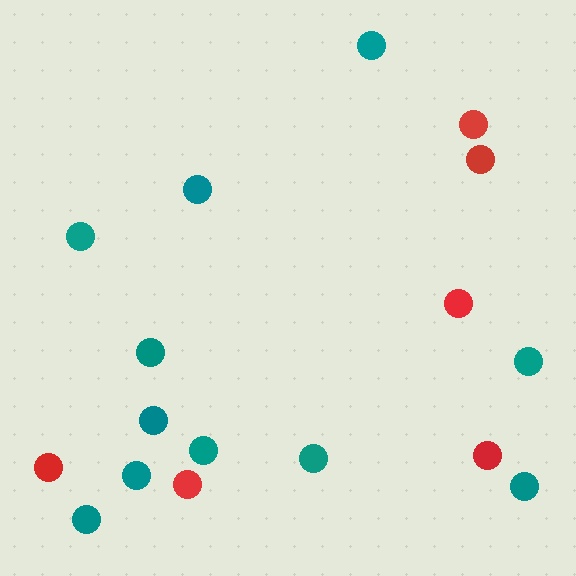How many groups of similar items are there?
There are 2 groups: one group of teal circles (11) and one group of red circles (6).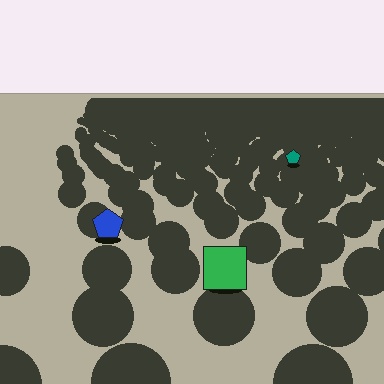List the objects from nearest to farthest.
From nearest to farthest: the green square, the blue pentagon, the teal pentagon.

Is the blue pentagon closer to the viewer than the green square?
No. The green square is closer — you can tell from the texture gradient: the ground texture is coarser near it.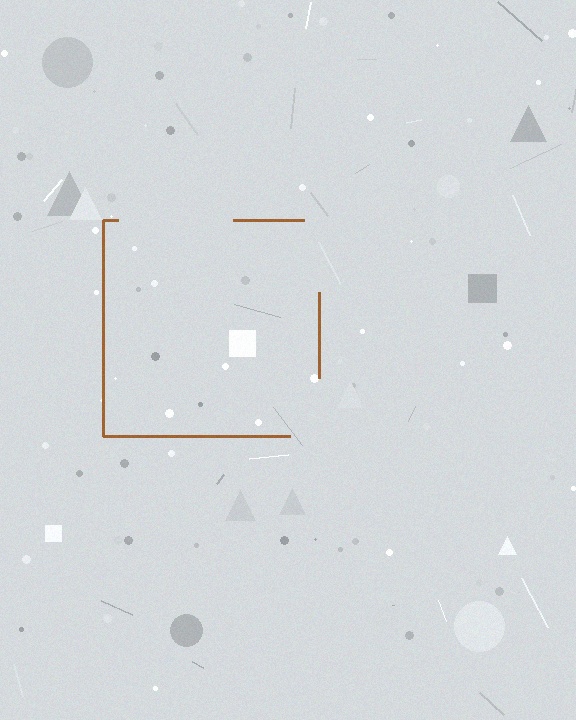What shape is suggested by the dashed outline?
The dashed outline suggests a square.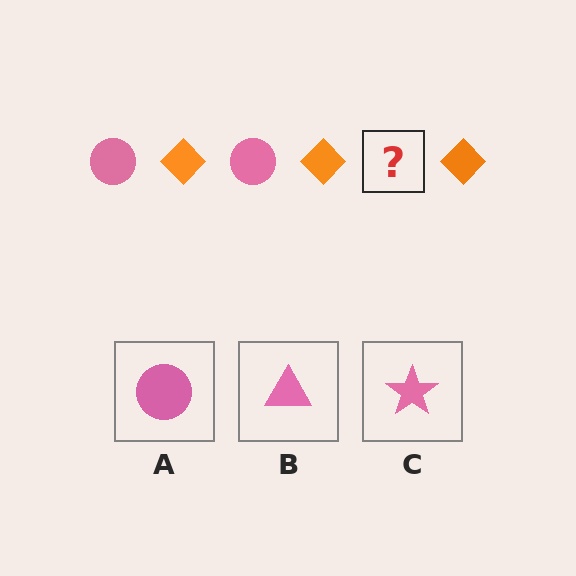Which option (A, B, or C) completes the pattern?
A.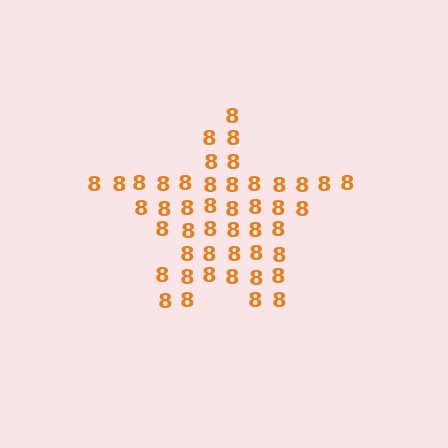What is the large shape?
The large shape is a star.